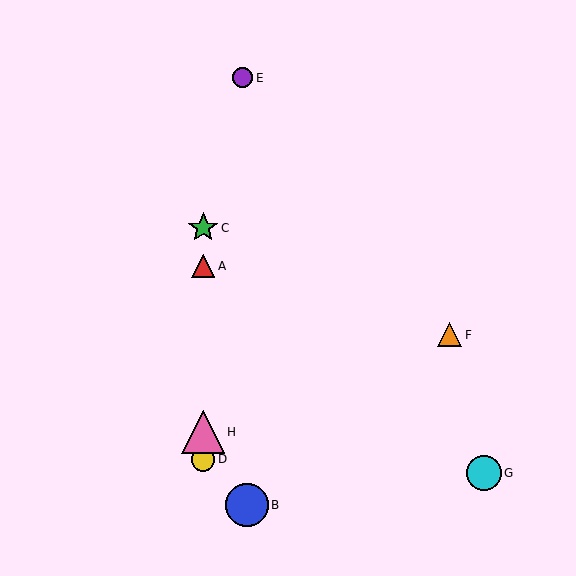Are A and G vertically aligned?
No, A is at x≈203 and G is at x≈484.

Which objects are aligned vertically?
Objects A, C, D, H are aligned vertically.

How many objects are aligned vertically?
4 objects (A, C, D, H) are aligned vertically.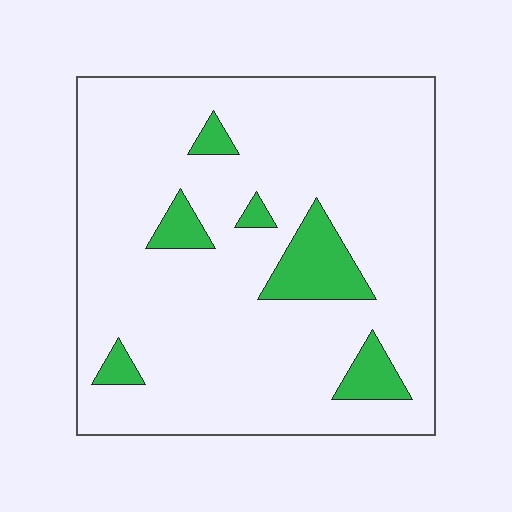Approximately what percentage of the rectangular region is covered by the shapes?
Approximately 10%.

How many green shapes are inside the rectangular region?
6.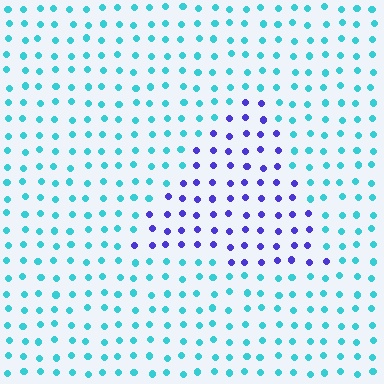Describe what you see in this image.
The image is filled with small cyan elements in a uniform arrangement. A triangle-shaped region is visible where the elements are tinted to a slightly different hue, forming a subtle color boundary.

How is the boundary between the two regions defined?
The boundary is defined purely by a slight shift in hue (about 68 degrees). Spacing, size, and orientation are identical on both sides.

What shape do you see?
I see a triangle.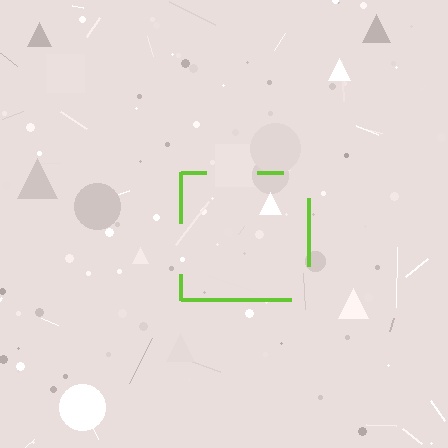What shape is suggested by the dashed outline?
The dashed outline suggests a square.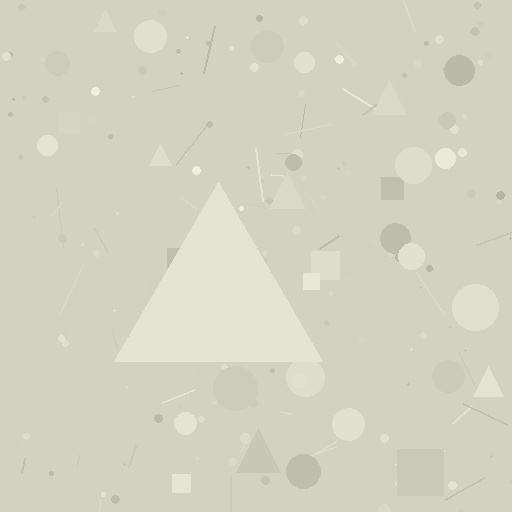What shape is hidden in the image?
A triangle is hidden in the image.